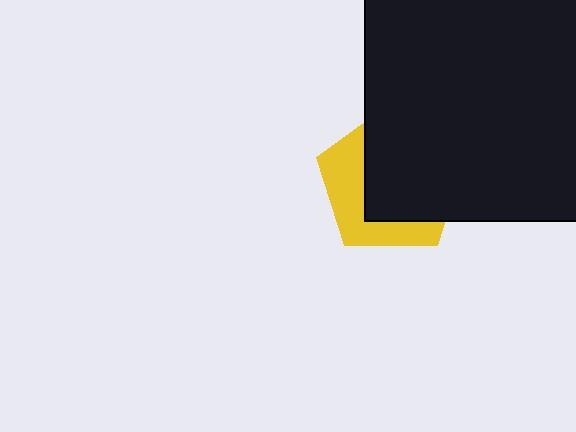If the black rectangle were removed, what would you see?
You would see the complete yellow pentagon.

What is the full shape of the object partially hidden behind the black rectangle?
The partially hidden object is a yellow pentagon.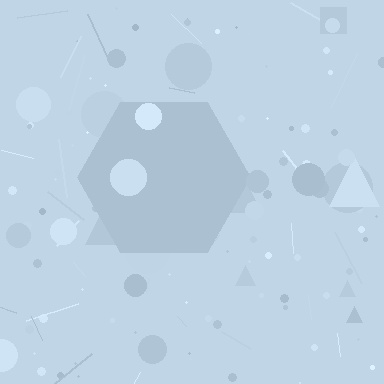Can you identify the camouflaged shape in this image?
The camouflaged shape is a hexagon.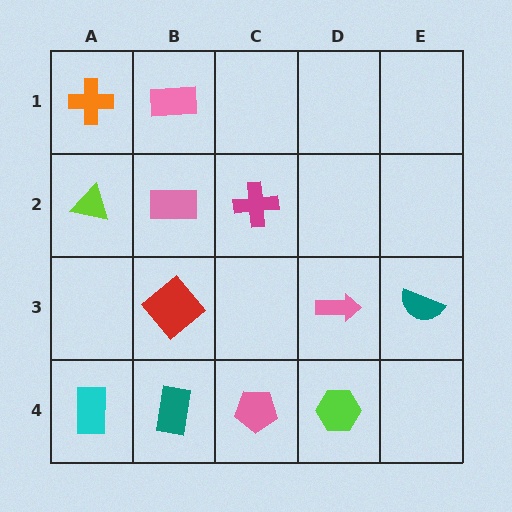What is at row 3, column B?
A red diamond.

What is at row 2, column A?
A lime triangle.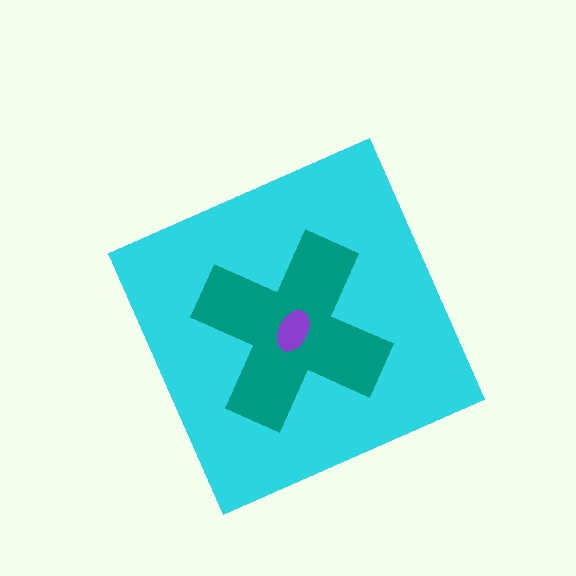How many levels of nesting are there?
3.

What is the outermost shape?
The cyan diamond.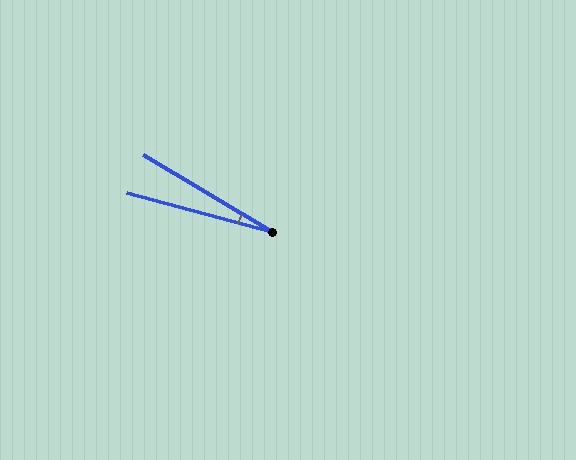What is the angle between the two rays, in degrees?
Approximately 16 degrees.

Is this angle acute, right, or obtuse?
It is acute.